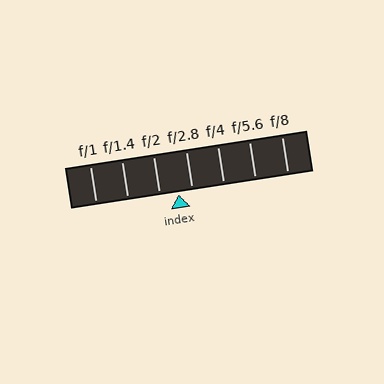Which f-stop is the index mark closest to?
The index mark is closest to f/2.8.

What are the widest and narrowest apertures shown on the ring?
The widest aperture shown is f/1 and the narrowest is f/8.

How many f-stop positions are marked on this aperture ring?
There are 7 f-stop positions marked.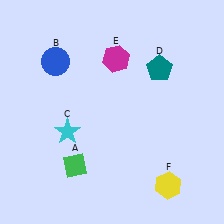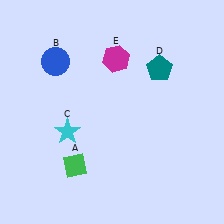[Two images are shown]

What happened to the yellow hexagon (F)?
The yellow hexagon (F) was removed in Image 2. It was in the bottom-right area of Image 1.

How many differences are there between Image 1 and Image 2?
There is 1 difference between the two images.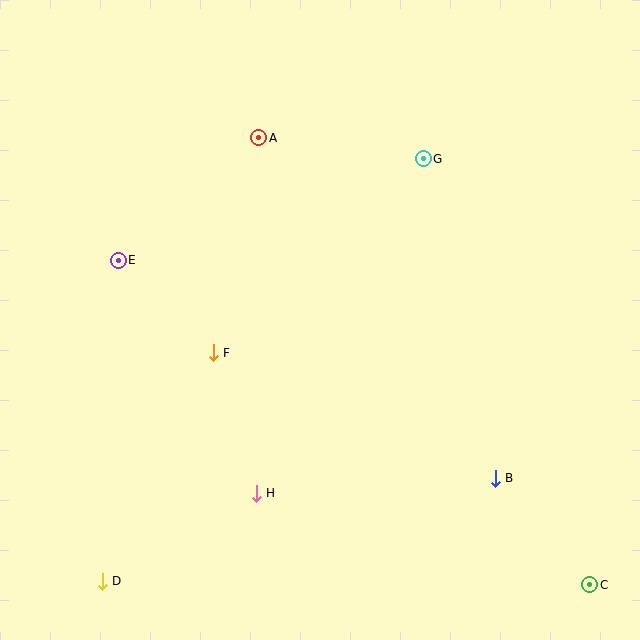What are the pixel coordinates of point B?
Point B is at (495, 478).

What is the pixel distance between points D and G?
The distance between D and G is 531 pixels.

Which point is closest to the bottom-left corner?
Point D is closest to the bottom-left corner.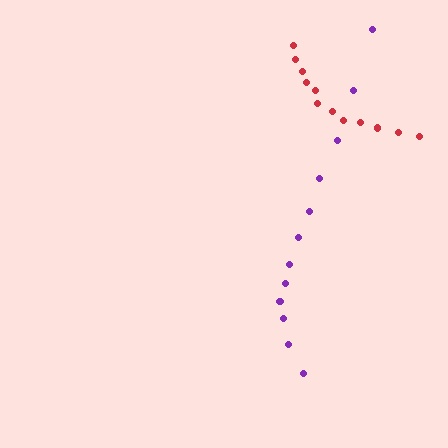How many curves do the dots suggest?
There are 2 distinct paths.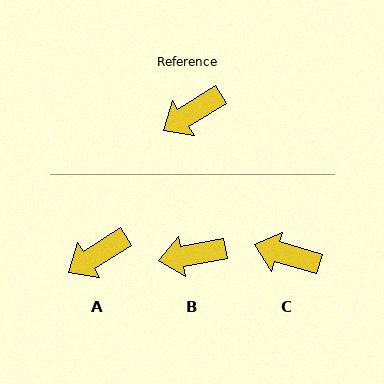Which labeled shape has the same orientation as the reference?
A.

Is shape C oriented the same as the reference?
No, it is off by about 48 degrees.